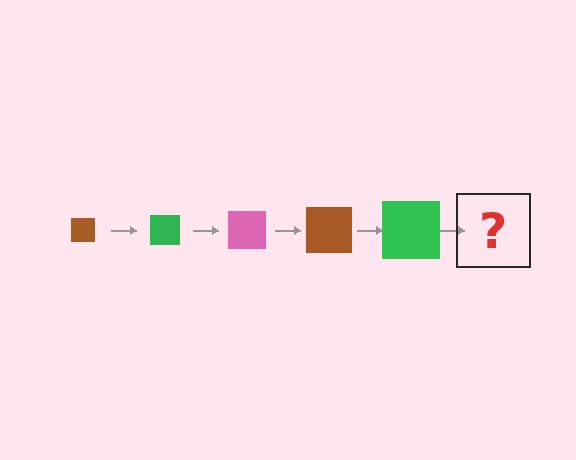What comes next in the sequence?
The next element should be a pink square, larger than the previous one.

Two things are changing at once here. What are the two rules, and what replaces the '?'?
The two rules are that the square grows larger each step and the color cycles through brown, green, and pink. The '?' should be a pink square, larger than the previous one.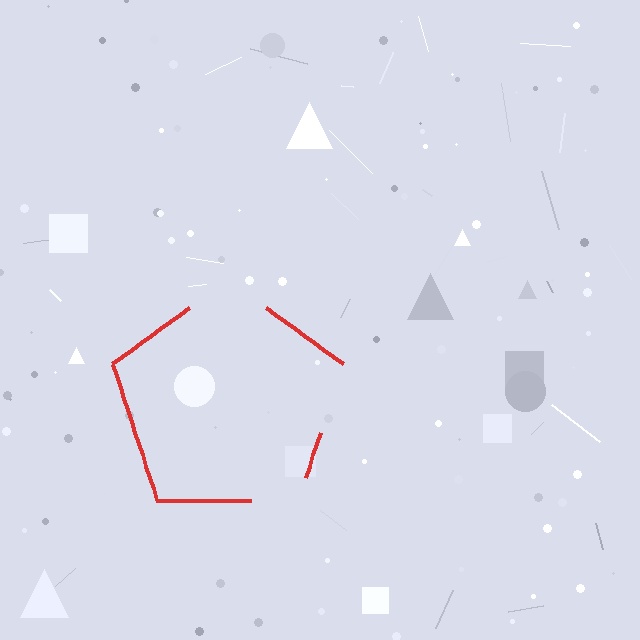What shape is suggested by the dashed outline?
The dashed outline suggests a pentagon.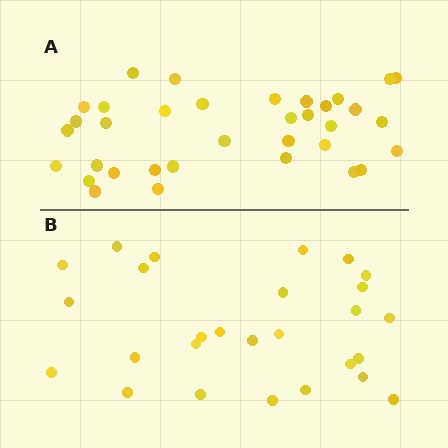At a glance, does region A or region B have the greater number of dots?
Region A (the top region) has more dots.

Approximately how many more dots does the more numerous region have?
Region A has roughly 8 or so more dots than region B.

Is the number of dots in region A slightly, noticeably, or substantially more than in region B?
Region A has noticeably more, but not dramatically so. The ratio is roughly 1.3 to 1.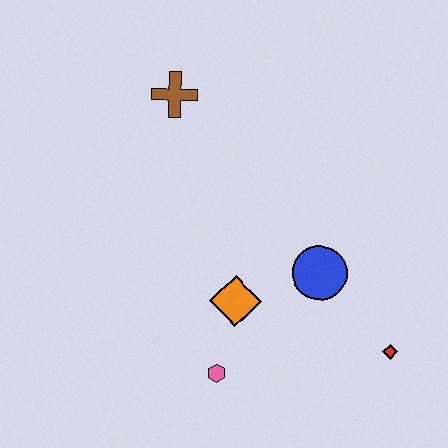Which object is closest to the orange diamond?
The pink hexagon is closest to the orange diamond.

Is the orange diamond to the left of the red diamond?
Yes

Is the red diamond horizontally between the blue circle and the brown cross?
No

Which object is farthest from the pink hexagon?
The brown cross is farthest from the pink hexagon.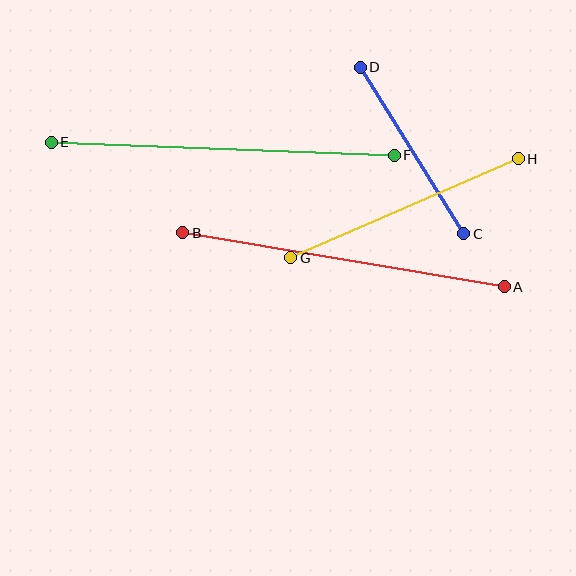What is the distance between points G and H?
The distance is approximately 248 pixels.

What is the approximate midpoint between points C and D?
The midpoint is at approximately (412, 151) pixels.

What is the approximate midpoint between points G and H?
The midpoint is at approximately (404, 208) pixels.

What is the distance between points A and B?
The distance is approximately 326 pixels.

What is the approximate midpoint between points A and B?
The midpoint is at approximately (344, 260) pixels.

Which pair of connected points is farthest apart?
Points E and F are farthest apart.